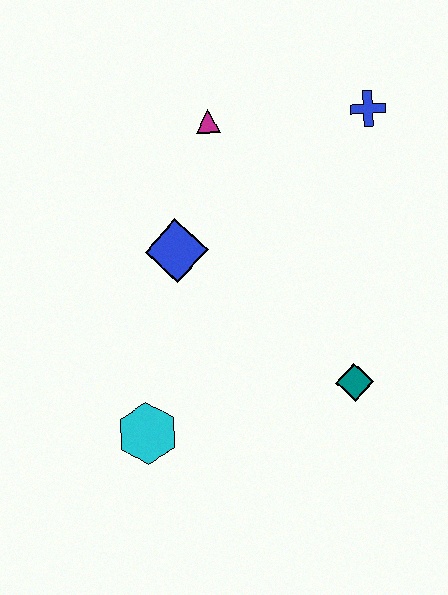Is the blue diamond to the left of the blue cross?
Yes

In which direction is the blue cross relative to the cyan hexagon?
The blue cross is above the cyan hexagon.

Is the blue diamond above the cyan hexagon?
Yes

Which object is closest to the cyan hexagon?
The blue diamond is closest to the cyan hexagon.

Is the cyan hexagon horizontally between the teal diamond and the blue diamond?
No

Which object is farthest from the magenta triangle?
The cyan hexagon is farthest from the magenta triangle.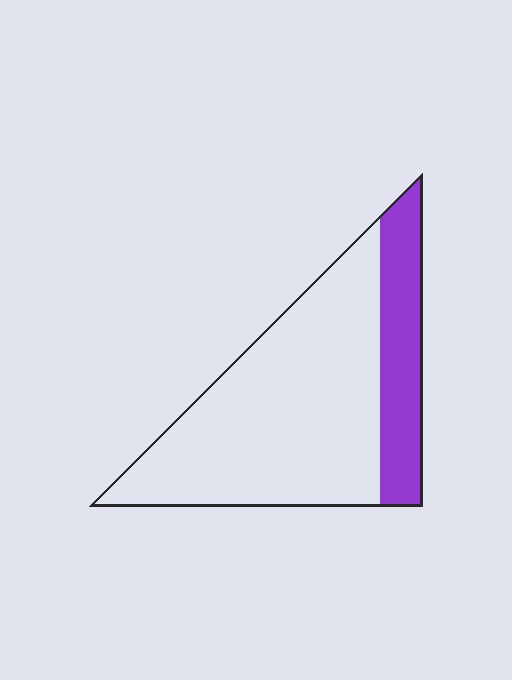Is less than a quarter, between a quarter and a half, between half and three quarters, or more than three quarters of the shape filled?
Less than a quarter.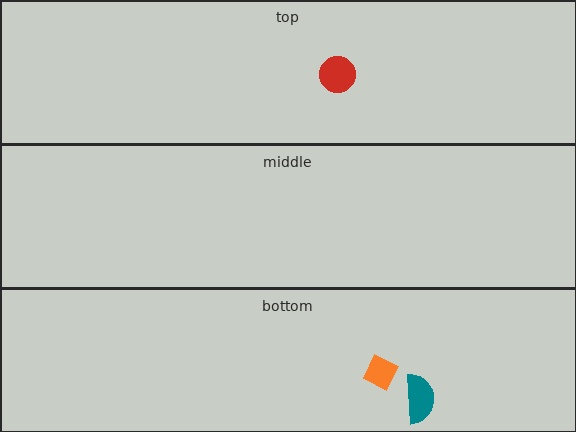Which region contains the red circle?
The top region.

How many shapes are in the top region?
1.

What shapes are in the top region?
The red circle.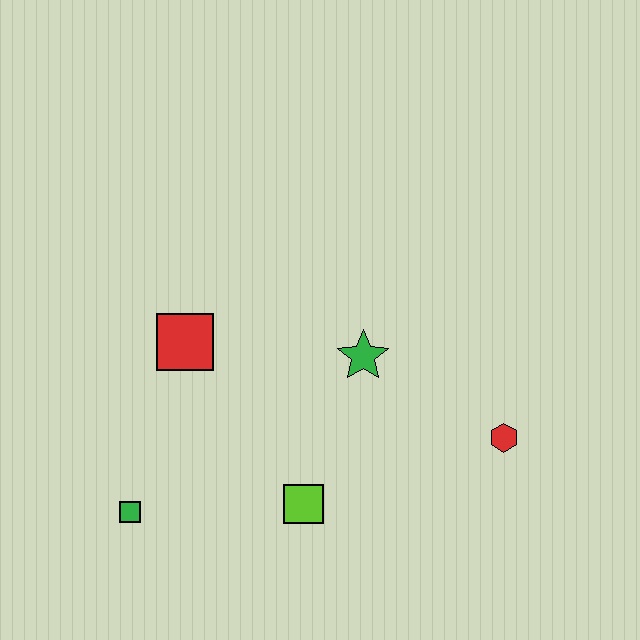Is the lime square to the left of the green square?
No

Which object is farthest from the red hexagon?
The green square is farthest from the red hexagon.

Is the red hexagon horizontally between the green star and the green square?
No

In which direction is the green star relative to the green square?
The green star is to the right of the green square.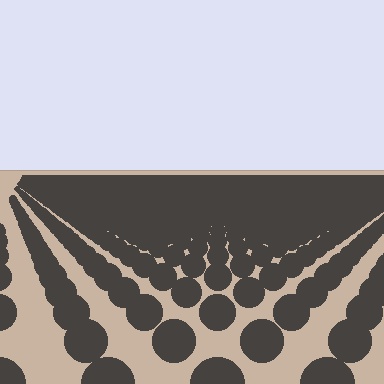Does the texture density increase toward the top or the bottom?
Density increases toward the top.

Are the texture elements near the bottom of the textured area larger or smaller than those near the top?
Larger. Near the bottom, elements are closer to the viewer and appear at a bigger on-screen size.